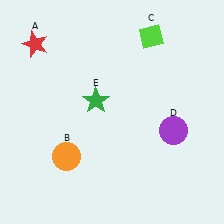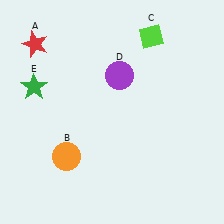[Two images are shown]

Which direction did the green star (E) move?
The green star (E) moved left.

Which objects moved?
The objects that moved are: the purple circle (D), the green star (E).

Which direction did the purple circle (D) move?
The purple circle (D) moved up.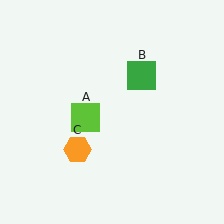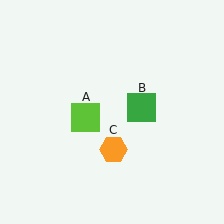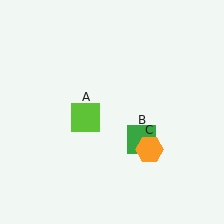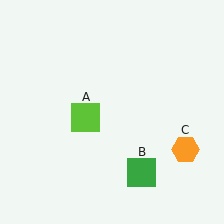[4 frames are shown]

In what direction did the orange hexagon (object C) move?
The orange hexagon (object C) moved right.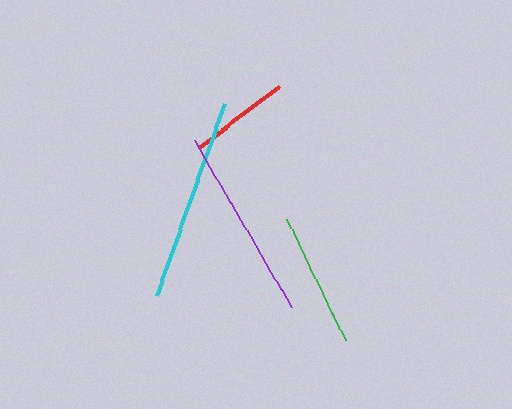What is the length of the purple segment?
The purple segment is approximately 193 pixels long.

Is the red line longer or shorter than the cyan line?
The cyan line is longer than the red line.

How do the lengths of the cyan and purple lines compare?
The cyan and purple lines are approximately the same length.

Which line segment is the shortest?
The red line is the shortest at approximately 101 pixels.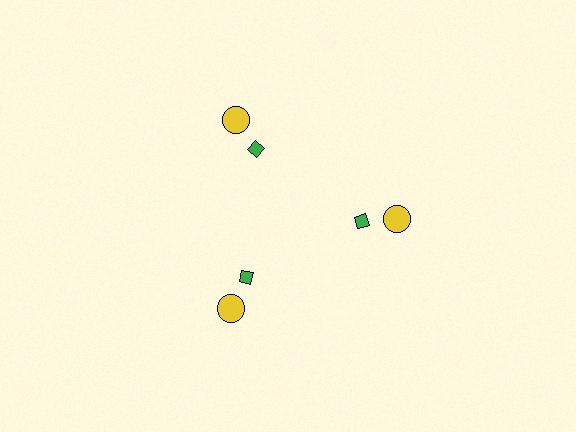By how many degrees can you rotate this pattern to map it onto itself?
The pattern maps onto itself every 120 degrees of rotation.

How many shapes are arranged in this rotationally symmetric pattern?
There are 6 shapes, arranged in 3 groups of 2.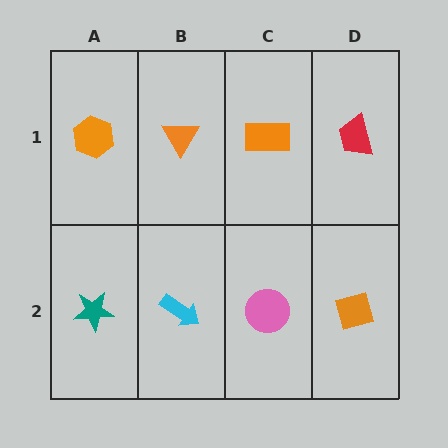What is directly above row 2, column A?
An orange hexagon.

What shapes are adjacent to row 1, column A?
A teal star (row 2, column A), an orange triangle (row 1, column B).